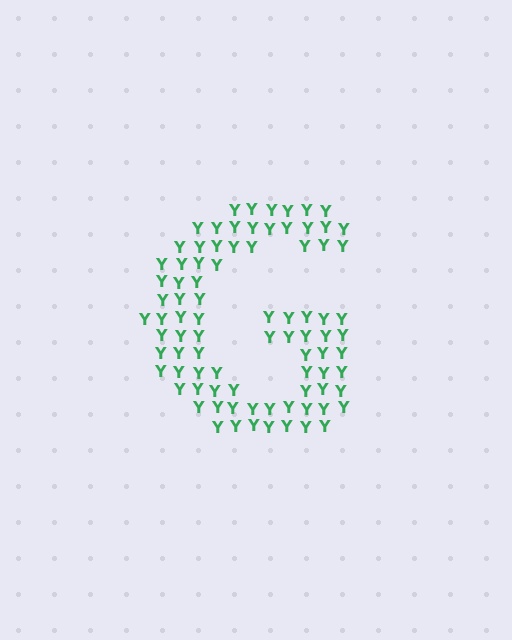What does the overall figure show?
The overall figure shows the letter G.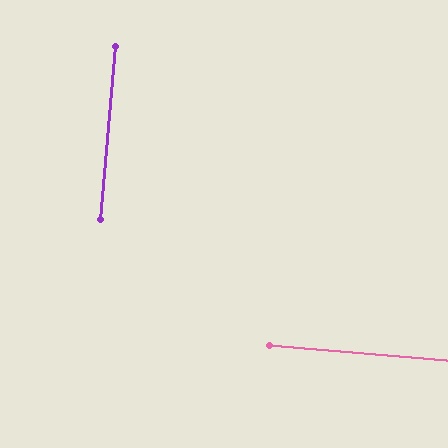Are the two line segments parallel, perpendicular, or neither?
Perpendicular — they meet at approximately 90°.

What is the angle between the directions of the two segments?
Approximately 90 degrees.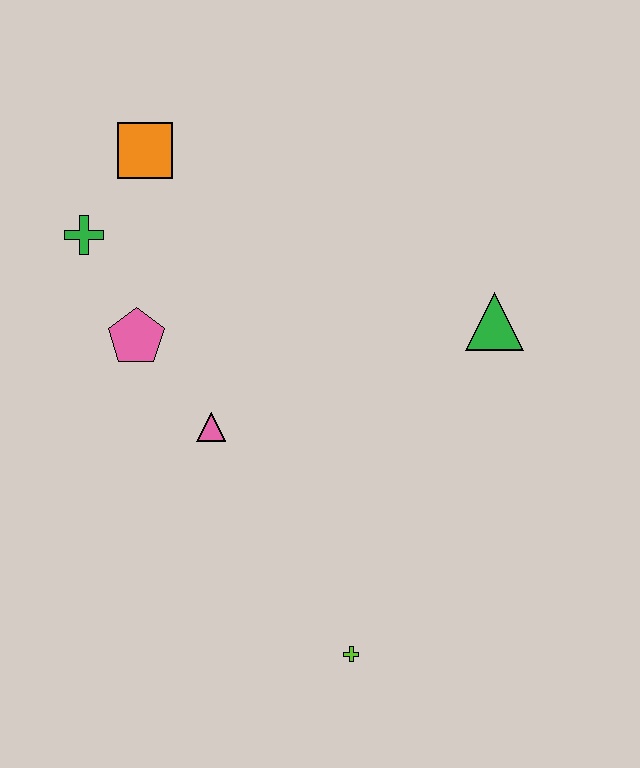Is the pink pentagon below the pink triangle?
No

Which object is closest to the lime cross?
The pink triangle is closest to the lime cross.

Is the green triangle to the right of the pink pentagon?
Yes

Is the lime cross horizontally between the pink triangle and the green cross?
No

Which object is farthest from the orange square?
The lime cross is farthest from the orange square.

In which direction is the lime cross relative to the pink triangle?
The lime cross is below the pink triangle.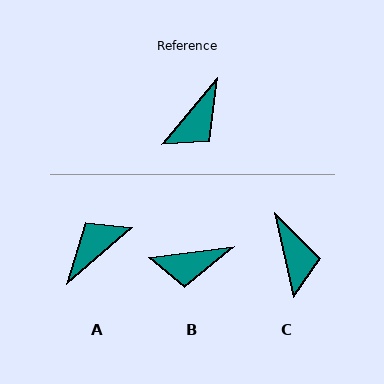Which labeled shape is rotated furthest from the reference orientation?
A, about 170 degrees away.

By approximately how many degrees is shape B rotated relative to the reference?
Approximately 43 degrees clockwise.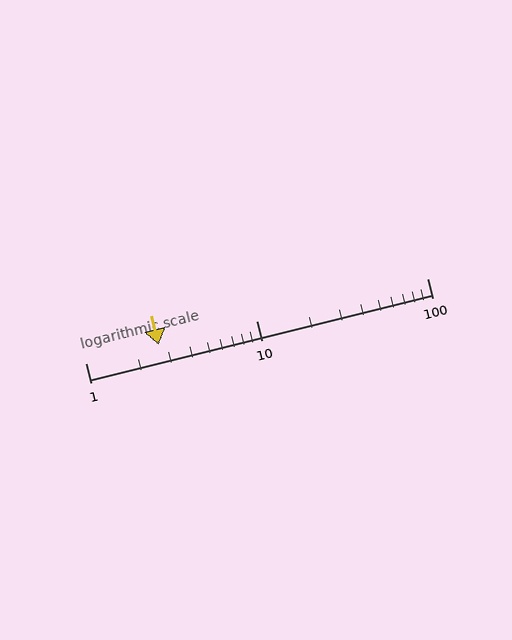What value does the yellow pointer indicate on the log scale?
The pointer indicates approximately 2.7.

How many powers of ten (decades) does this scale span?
The scale spans 2 decades, from 1 to 100.